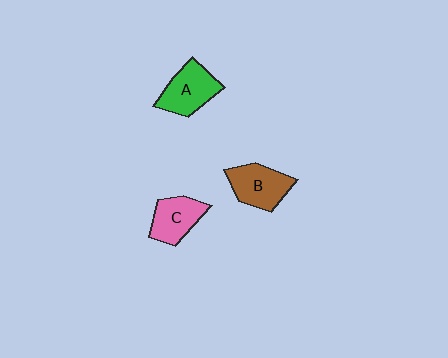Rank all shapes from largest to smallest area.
From largest to smallest: A (green), B (brown), C (pink).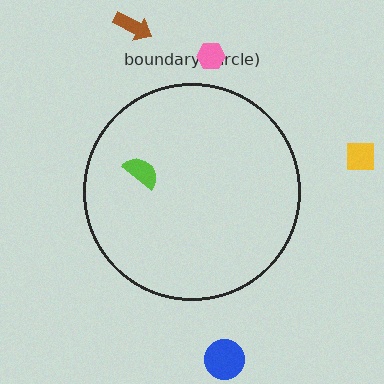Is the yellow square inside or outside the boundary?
Outside.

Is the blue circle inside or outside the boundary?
Outside.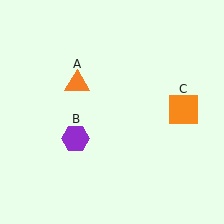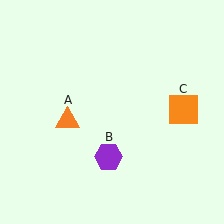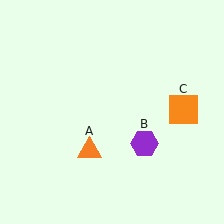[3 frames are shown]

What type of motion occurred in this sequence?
The orange triangle (object A), purple hexagon (object B) rotated counterclockwise around the center of the scene.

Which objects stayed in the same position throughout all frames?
Orange square (object C) remained stationary.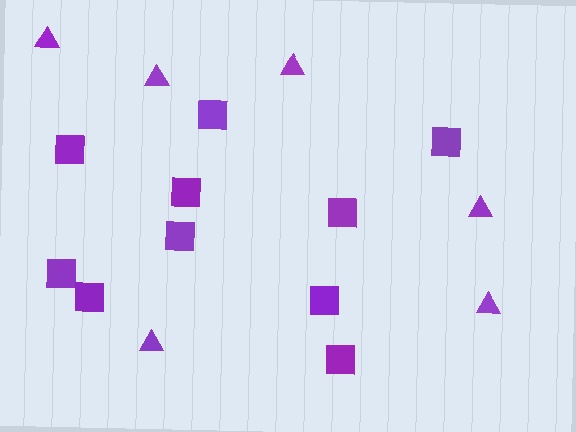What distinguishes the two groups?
There are 2 groups: one group of squares (10) and one group of triangles (6).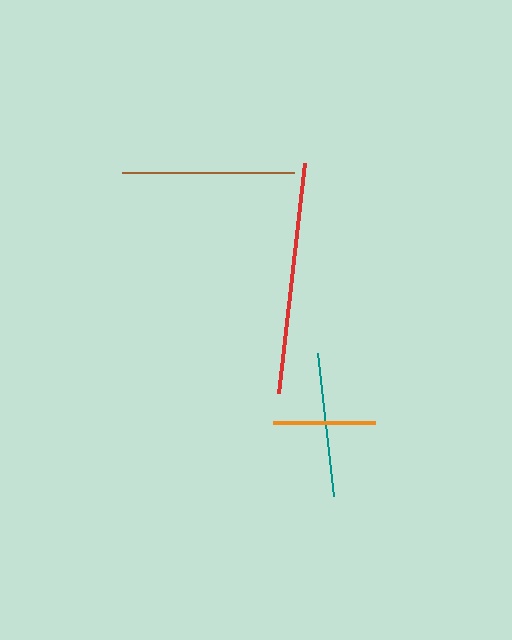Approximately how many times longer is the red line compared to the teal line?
The red line is approximately 1.6 times the length of the teal line.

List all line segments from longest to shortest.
From longest to shortest: red, brown, teal, orange.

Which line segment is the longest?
The red line is the longest at approximately 232 pixels.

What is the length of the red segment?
The red segment is approximately 232 pixels long.